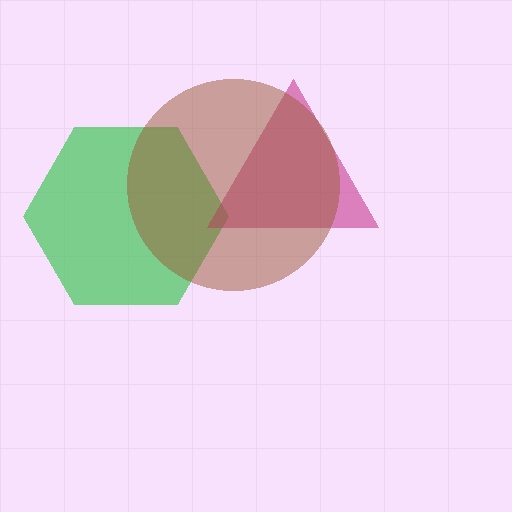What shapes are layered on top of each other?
The layered shapes are: a green hexagon, a magenta triangle, a brown circle.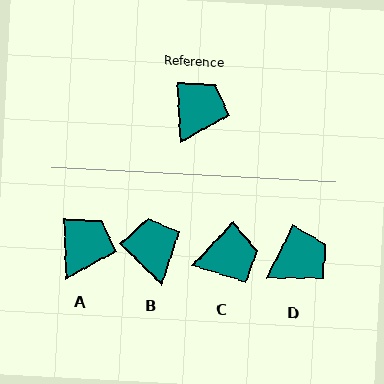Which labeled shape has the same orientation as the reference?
A.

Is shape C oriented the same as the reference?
No, it is off by about 46 degrees.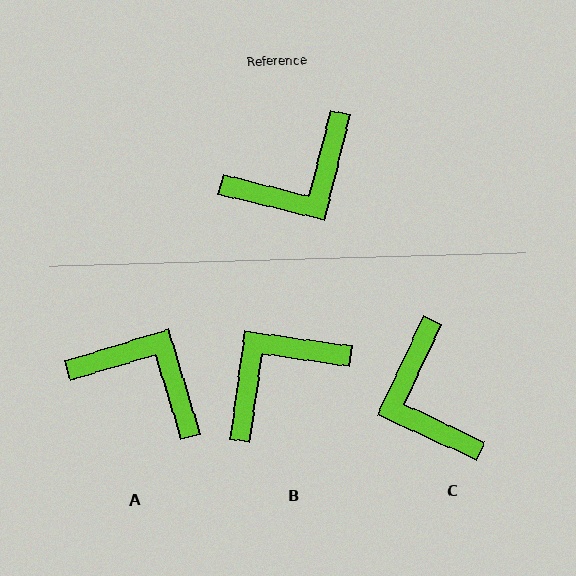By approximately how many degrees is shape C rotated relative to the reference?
Approximately 101 degrees clockwise.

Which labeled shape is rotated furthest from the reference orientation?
B, about 174 degrees away.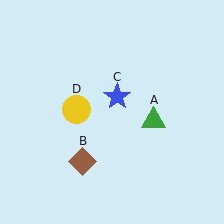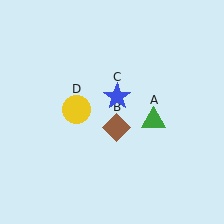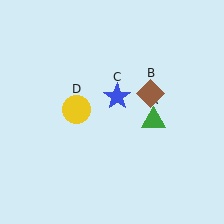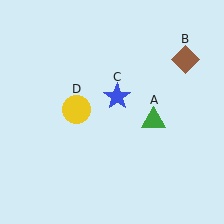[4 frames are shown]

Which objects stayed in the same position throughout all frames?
Green triangle (object A) and blue star (object C) and yellow circle (object D) remained stationary.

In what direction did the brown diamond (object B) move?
The brown diamond (object B) moved up and to the right.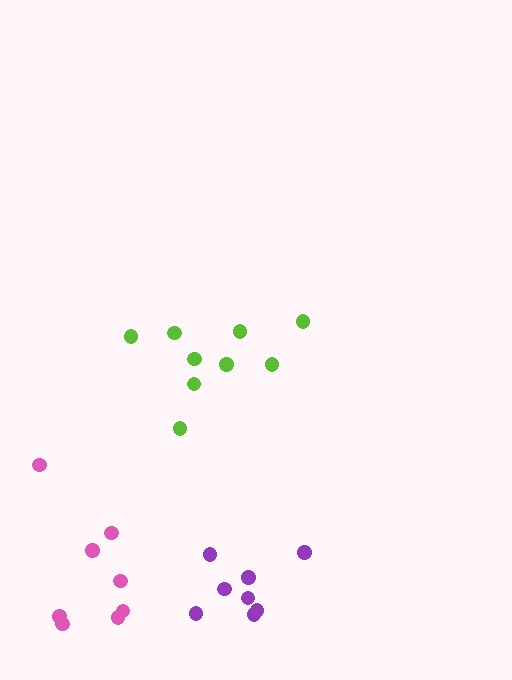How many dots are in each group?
Group 1: 8 dots, Group 2: 9 dots, Group 3: 8 dots (25 total).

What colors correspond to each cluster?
The clusters are colored: purple, lime, pink.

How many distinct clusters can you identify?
There are 3 distinct clusters.